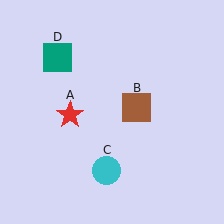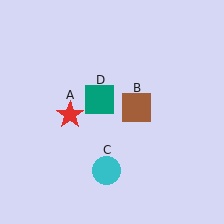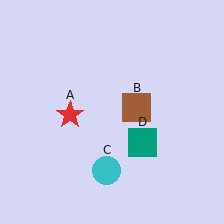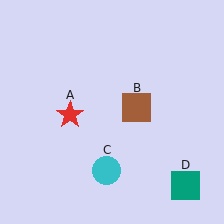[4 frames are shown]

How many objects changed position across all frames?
1 object changed position: teal square (object D).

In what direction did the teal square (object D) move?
The teal square (object D) moved down and to the right.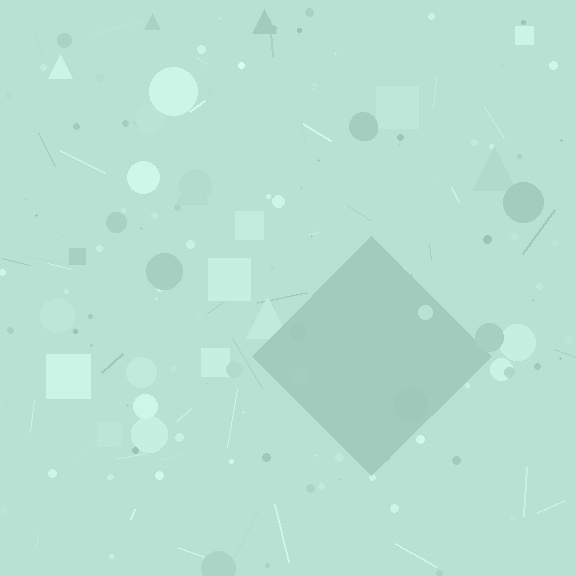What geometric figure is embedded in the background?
A diamond is embedded in the background.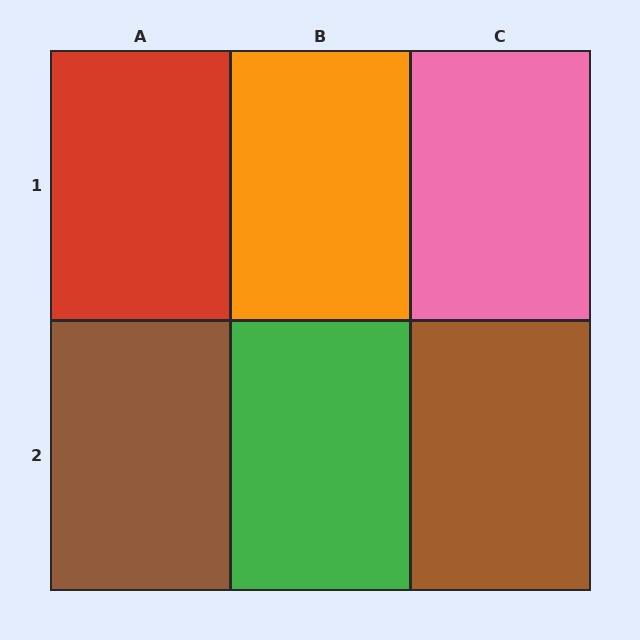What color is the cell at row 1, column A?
Red.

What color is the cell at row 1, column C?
Pink.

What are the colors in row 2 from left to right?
Brown, green, brown.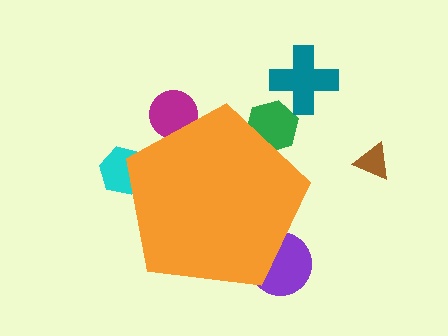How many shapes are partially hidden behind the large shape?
4 shapes are partially hidden.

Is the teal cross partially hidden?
No, the teal cross is fully visible.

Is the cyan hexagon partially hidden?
Yes, the cyan hexagon is partially hidden behind the orange pentagon.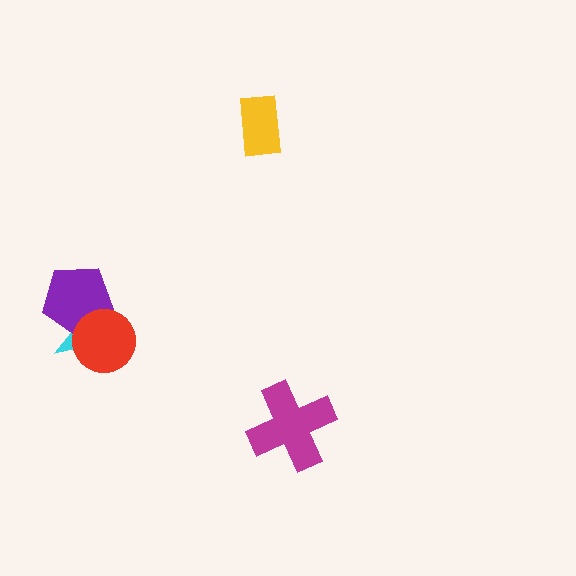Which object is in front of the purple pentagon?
The red circle is in front of the purple pentagon.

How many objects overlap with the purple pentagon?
2 objects overlap with the purple pentagon.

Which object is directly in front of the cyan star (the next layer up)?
The purple pentagon is directly in front of the cyan star.